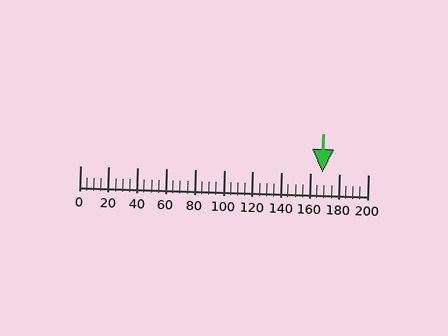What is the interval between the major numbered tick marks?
The major tick marks are spaced 20 units apart.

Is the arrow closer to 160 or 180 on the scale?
The arrow is closer to 160.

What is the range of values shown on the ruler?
The ruler shows values from 0 to 200.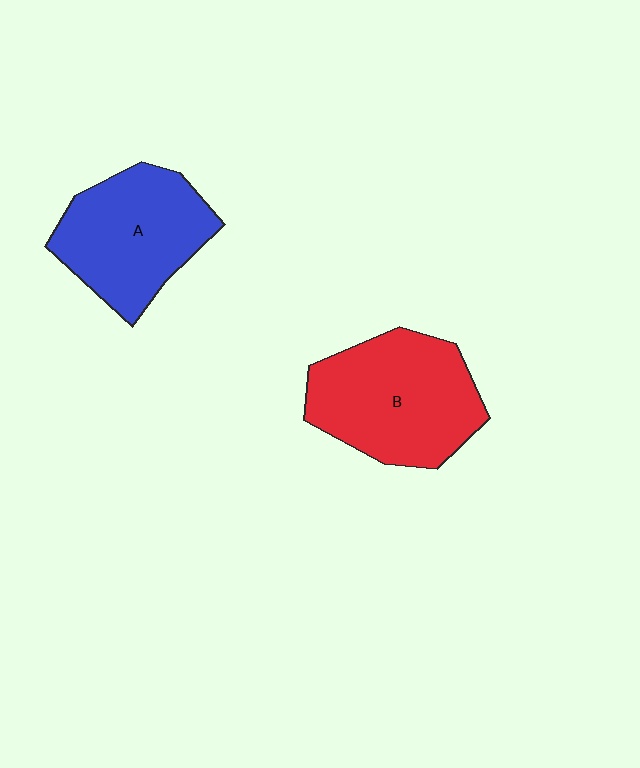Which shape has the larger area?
Shape B (red).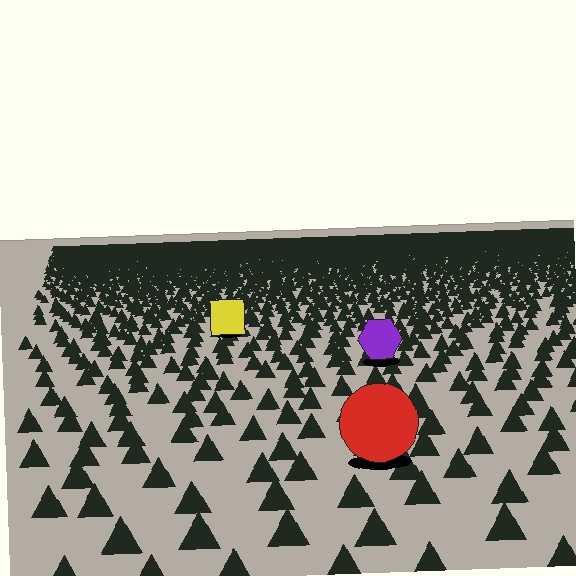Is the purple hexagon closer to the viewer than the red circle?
No. The red circle is closer — you can tell from the texture gradient: the ground texture is coarser near it.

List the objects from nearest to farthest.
From nearest to farthest: the red circle, the purple hexagon, the yellow square.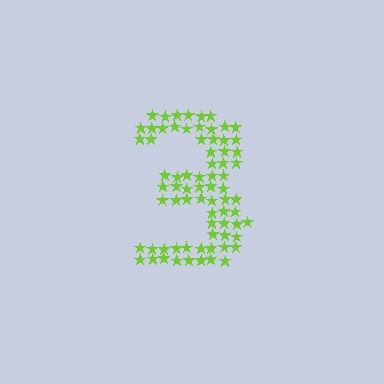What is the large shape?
The large shape is the digit 3.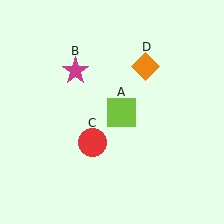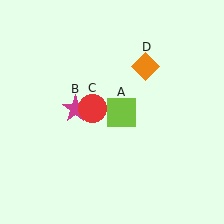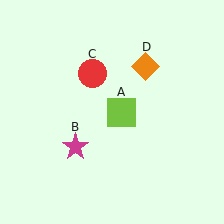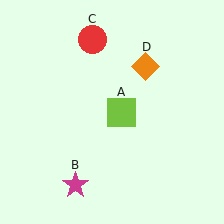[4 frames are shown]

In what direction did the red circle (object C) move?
The red circle (object C) moved up.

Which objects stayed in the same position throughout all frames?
Lime square (object A) and orange diamond (object D) remained stationary.